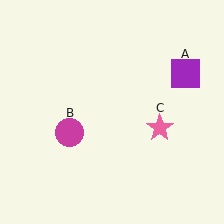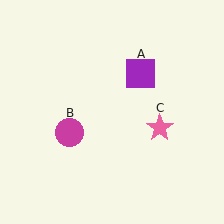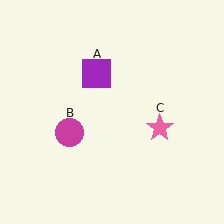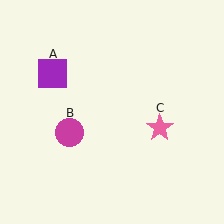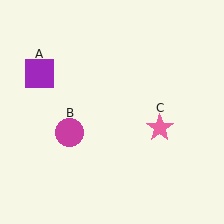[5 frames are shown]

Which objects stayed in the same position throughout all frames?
Magenta circle (object B) and pink star (object C) remained stationary.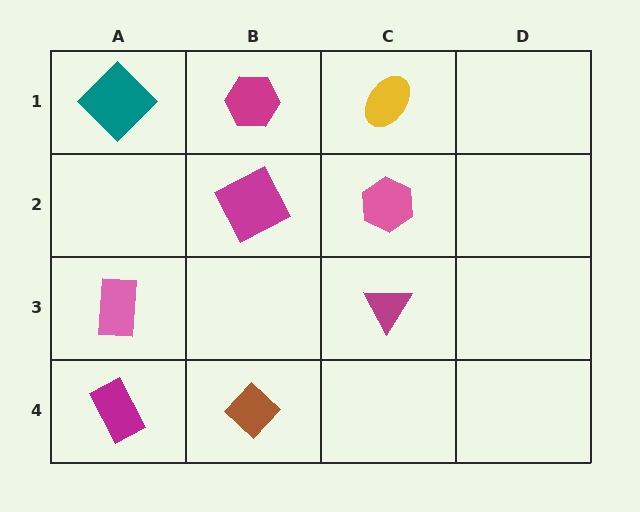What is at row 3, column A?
A pink rectangle.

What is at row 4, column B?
A brown diamond.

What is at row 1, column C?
A yellow ellipse.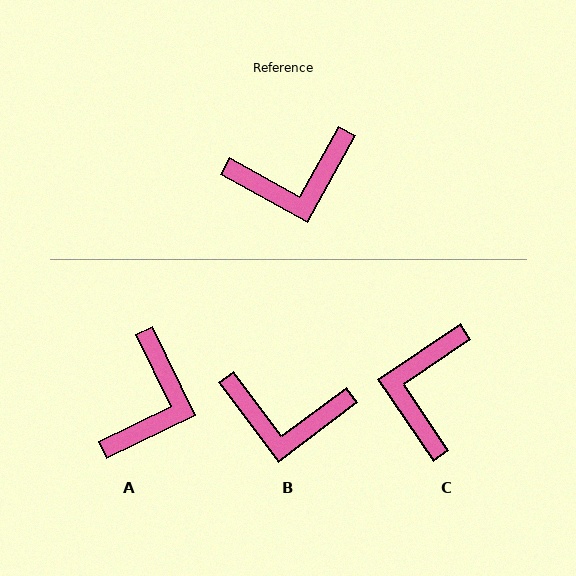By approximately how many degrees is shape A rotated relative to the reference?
Approximately 55 degrees counter-clockwise.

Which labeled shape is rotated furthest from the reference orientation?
C, about 117 degrees away.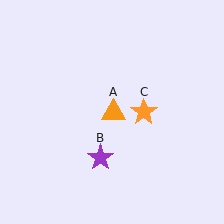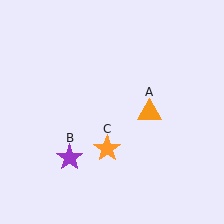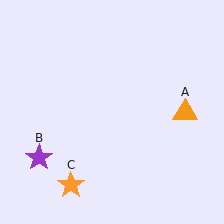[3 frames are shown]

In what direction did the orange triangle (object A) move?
The orange triangle (object A) moved right.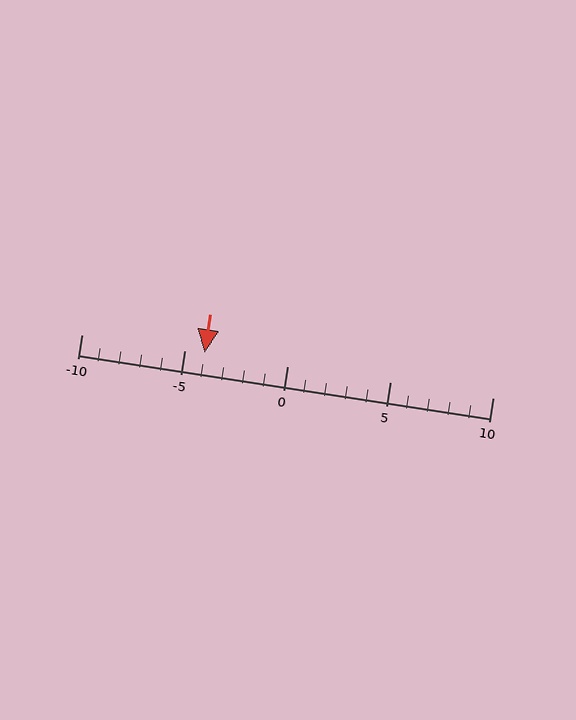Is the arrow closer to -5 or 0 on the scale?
The arrow is closer to -5.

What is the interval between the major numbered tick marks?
The major tick marks are spaced 5 units apart.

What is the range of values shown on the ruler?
The ruler shows values from -10 to 10.